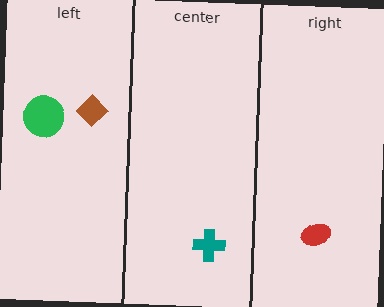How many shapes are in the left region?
2.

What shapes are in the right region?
The red ellipse.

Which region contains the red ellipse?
The right region.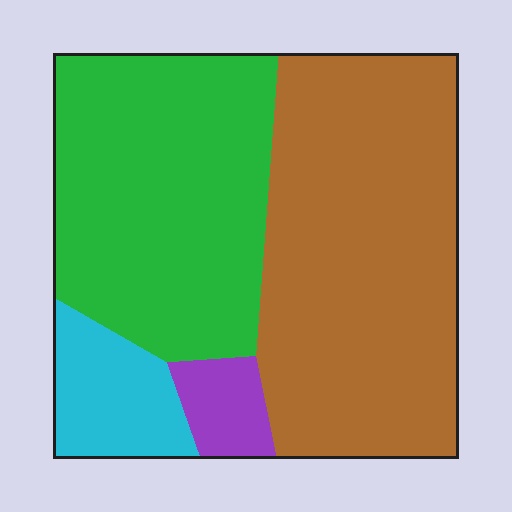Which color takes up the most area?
Brown, at roughly 45%.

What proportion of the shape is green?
Green covers roughly 40% of the shape.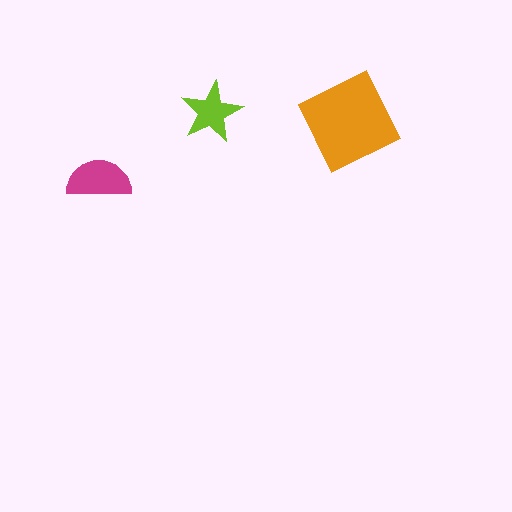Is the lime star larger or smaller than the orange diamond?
Smaller.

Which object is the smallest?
The lime star.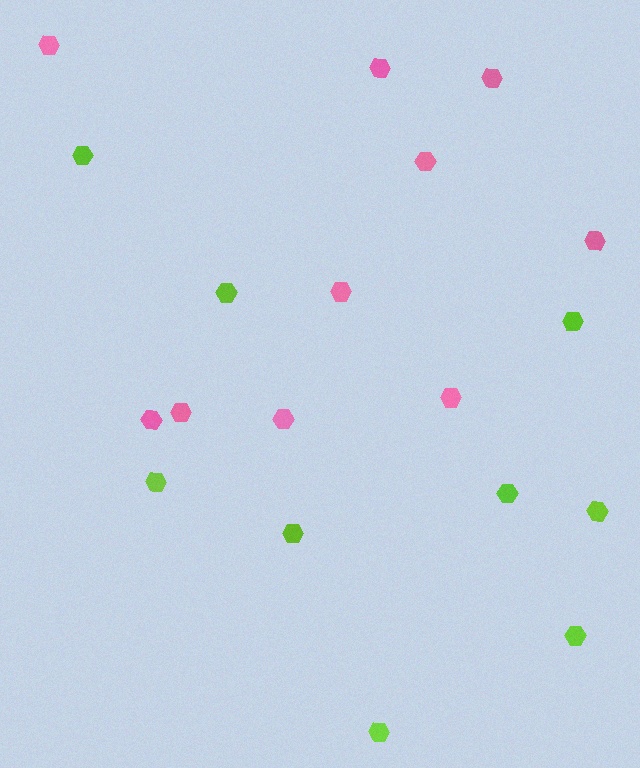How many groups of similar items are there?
There are 2 groups: one group of pink hexagons (10) and one group of lime hexagons (9).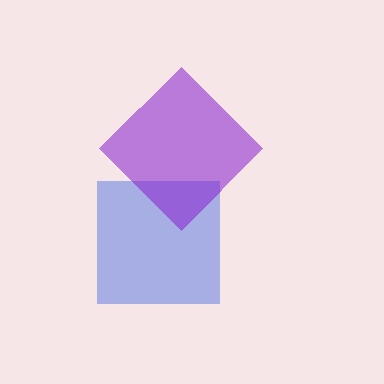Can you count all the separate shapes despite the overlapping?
Yes, there are 2 separate shapes.